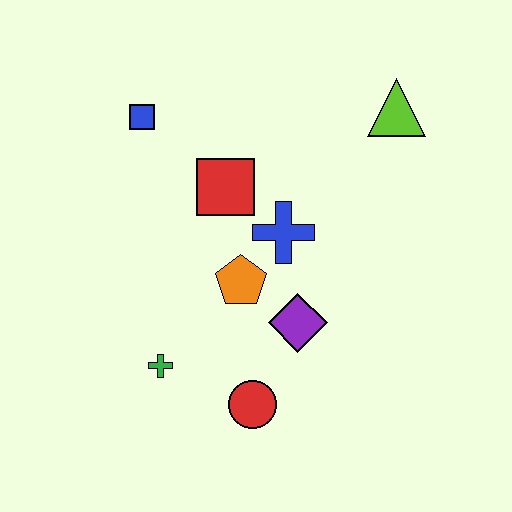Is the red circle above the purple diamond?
No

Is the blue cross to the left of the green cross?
No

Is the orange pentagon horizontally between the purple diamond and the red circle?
No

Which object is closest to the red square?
The blue cross is closest to the red square.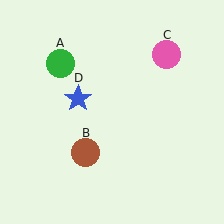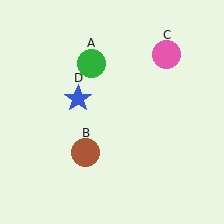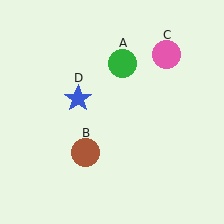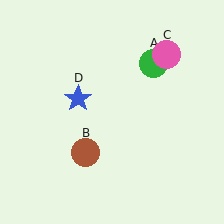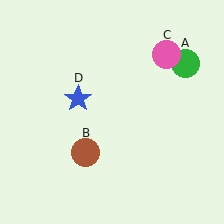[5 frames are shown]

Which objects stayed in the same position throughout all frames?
Brown circle (object B) and pink circle (object C) and blue star (object D) remained stationary.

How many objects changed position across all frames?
1 object changed position: green circle (object A).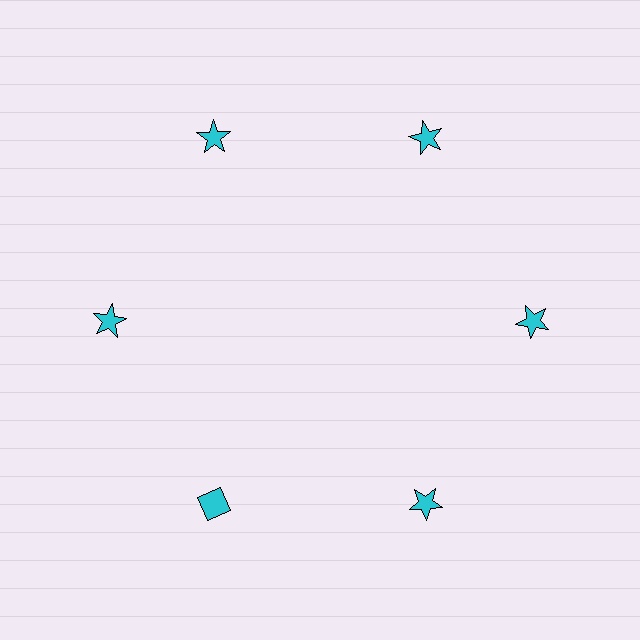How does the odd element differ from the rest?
It has a different shape: diamond instead of star.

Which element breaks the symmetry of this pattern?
The cyan diamond at roughly the 7 o'clock position breaks the symmetry. All other shapes are cyan stars.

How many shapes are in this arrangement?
There are 6 shapes arranged in a ring pattern.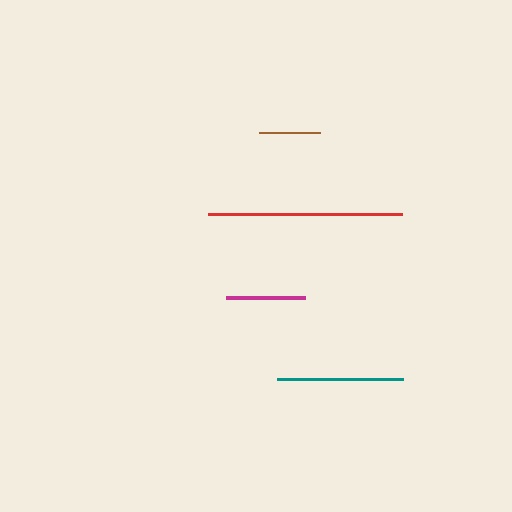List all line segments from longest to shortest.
From longest to shortest: red, teal, magenta, brown.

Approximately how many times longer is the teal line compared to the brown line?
The teal line is approximately 2.1 times the length of the brown line.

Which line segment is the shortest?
The brown line is the shortest at approximately 61 pixels.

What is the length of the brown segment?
The brown segment is approximately 61 pixels long.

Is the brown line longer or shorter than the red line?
The red line is longer than the brown line.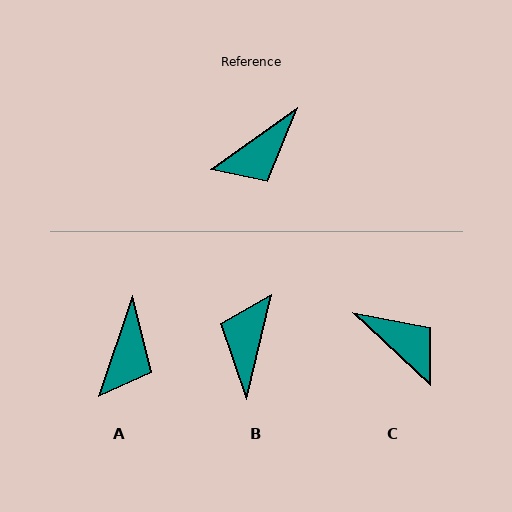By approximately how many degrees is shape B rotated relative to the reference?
Approximately 139 degrees clockwise.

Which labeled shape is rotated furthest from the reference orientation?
B, about 139 degrees away.